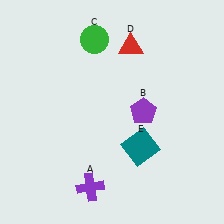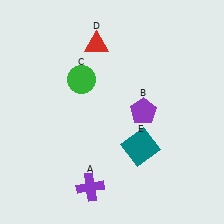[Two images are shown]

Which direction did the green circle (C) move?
The green circle (C) moved down.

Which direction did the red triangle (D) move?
The red triangle (D) moved left.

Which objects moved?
The objects that moved are: the green circle (C), the red triangle (D).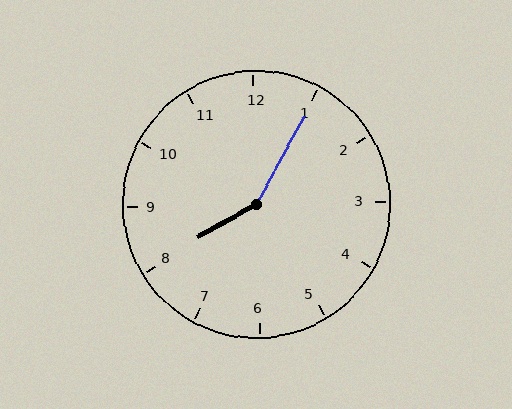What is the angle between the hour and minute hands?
Approximately 148 degrees.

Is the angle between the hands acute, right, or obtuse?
It is obtuse.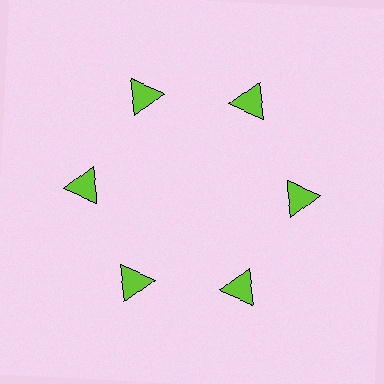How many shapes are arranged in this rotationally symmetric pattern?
There are 6 shapes, arranged in 6 groups of 1.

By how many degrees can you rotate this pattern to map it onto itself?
The pattern maps onto itself every 60 degrees of rotation.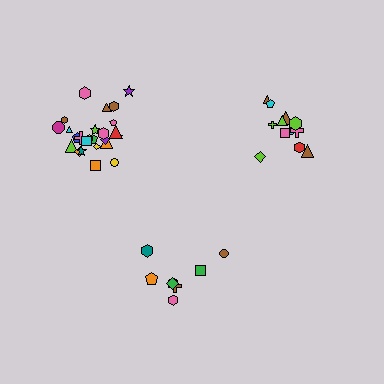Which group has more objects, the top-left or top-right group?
The top-left group.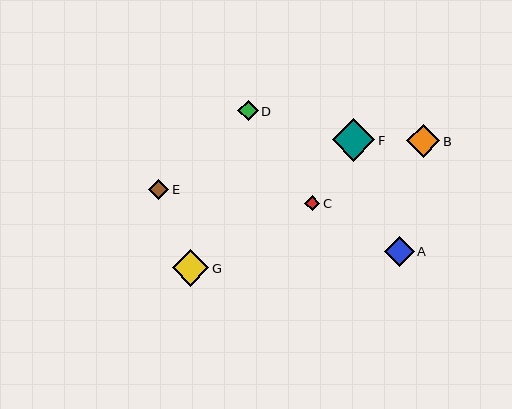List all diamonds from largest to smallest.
From largest to smallest: F, G, B, A, D, E, C.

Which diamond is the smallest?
Diamond C is the smallest with a size of approximately 15 pixels.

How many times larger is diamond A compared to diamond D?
Diamond A is approximately 1.4 times the size of diamond D.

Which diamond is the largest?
Diamond F is the largest with a size of approximately 42 pixels.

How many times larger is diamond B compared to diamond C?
Diamond B is approximately 2.2 times the size of diamond C.